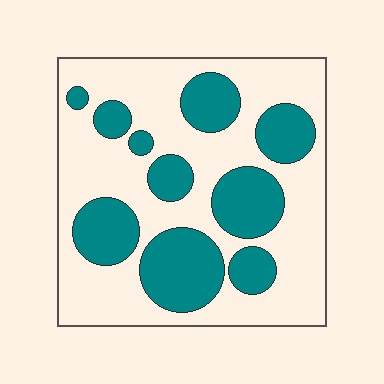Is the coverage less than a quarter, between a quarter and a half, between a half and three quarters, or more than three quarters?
Between a quarter and a half.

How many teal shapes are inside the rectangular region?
10.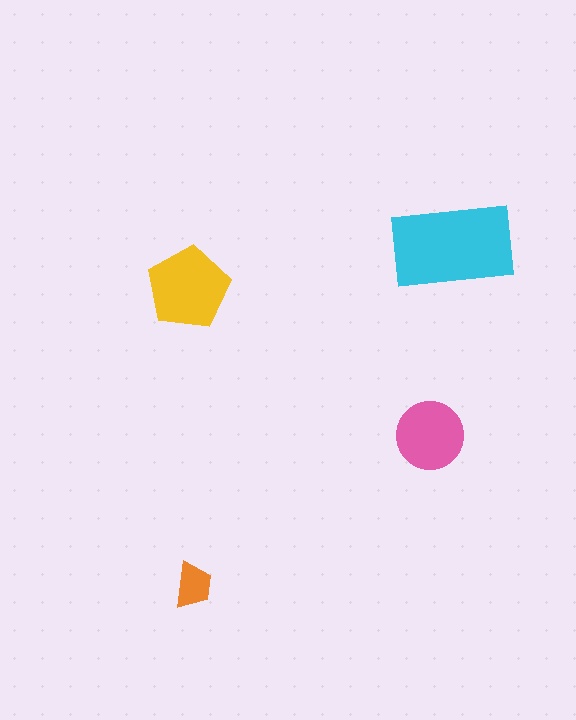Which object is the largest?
The cyan rectangle.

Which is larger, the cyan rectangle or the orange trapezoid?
The cyan rectangle.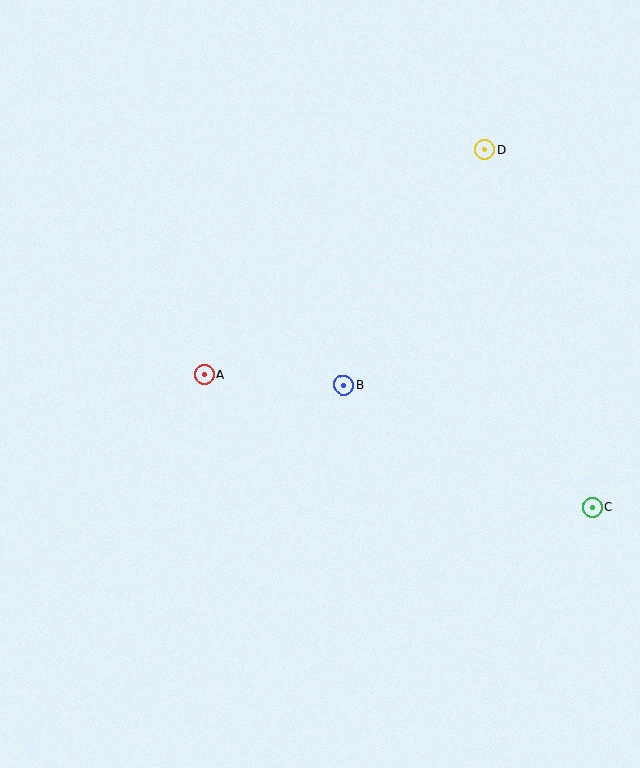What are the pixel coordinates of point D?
Point D is at (485, 150).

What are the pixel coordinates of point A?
Point A is at (204, 375).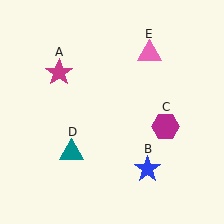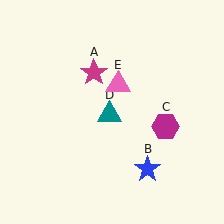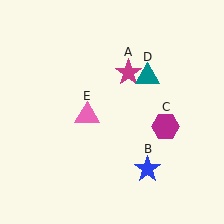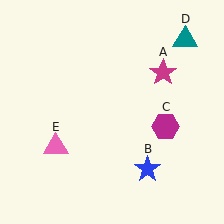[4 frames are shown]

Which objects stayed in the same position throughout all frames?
Blue star (object B) and magenta hexagon (object C) remained stationary.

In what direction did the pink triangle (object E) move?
The pink triangle (object E) moved down and to the left.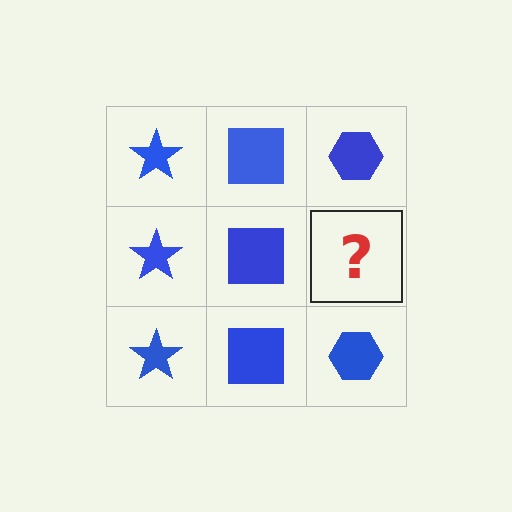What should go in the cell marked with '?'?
The missing cell should contain a blue hexagon.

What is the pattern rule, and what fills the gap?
The rule is that each column has a consistent shape. The gap should be filled with a blue hexagon.